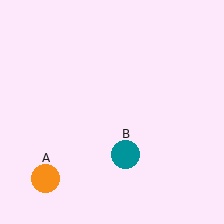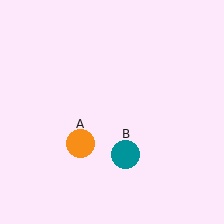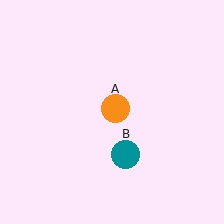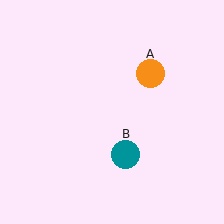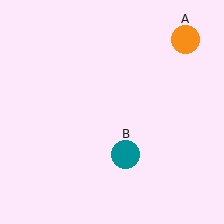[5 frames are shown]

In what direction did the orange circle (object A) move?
The orange circle (object A) moved up and to the right.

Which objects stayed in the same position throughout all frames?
Teal circle (object B) remained stationary.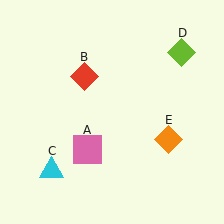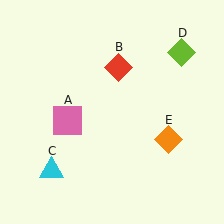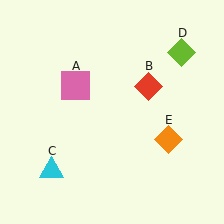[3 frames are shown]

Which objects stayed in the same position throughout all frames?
Cyan triangle (object C) and lime diamond (object D) and orange diamond (object E) remained stationary.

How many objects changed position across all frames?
2 objects changed position: pink square (object A), red diamond (object B).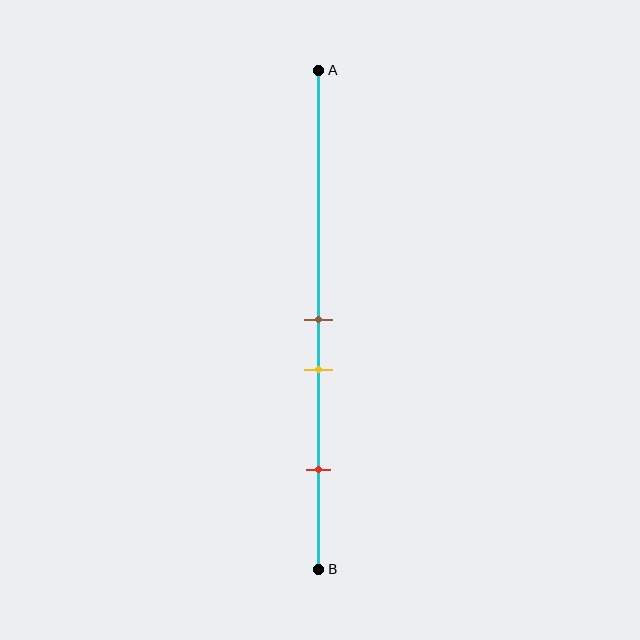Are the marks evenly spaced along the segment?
No, the marks are not evenly spaced.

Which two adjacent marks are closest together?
The brown and yellow marks are the closest adjacent pair.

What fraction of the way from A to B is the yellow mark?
The yellow mark is approximately 60% (0.6) of the way from A to B.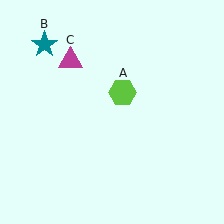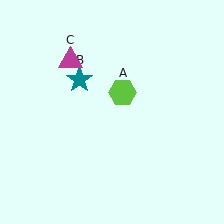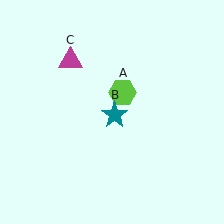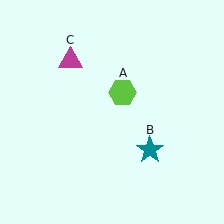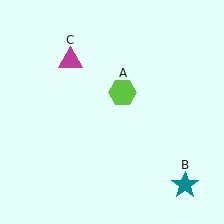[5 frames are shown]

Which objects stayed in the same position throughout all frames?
Lime hexagon (object A) and magenta triangle (object C) remained stationary.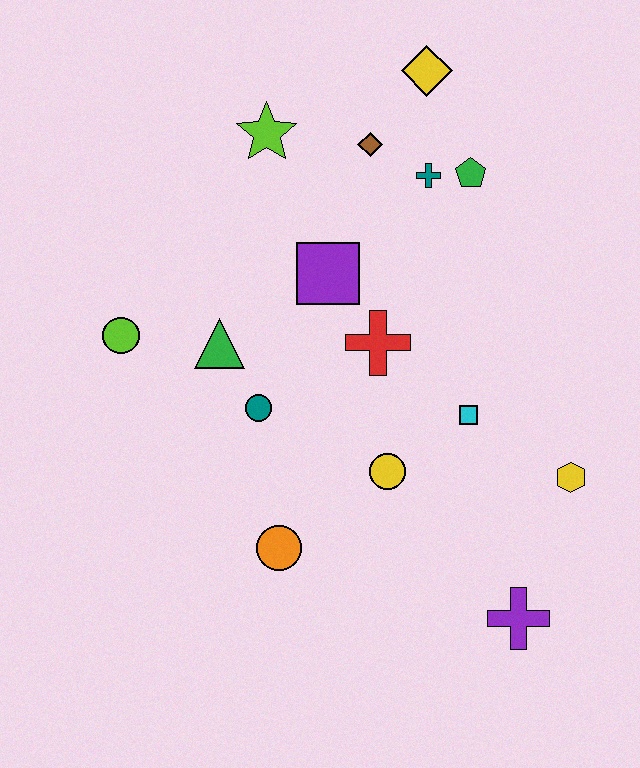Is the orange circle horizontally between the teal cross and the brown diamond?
No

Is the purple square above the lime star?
No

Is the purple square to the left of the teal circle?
No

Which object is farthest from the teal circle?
The yellow diamond is farthest from the teal circle.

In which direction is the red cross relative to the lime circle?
The red cross is to the right of the lime circle.